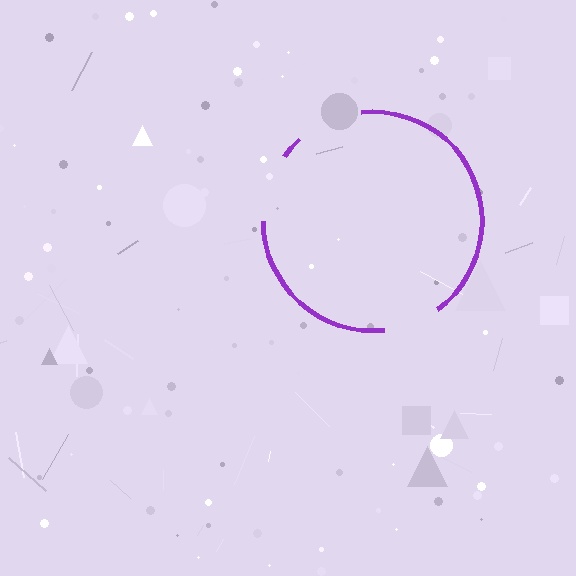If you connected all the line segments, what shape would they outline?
They would outline a circle.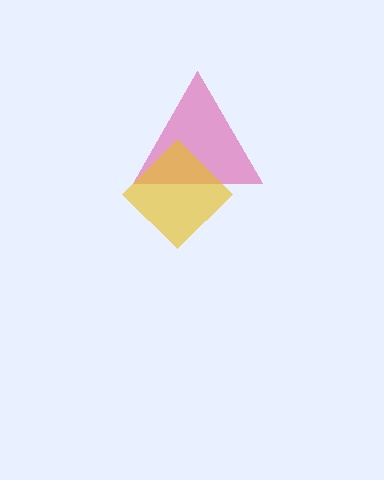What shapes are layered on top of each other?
The layered shapes are: a magenta triangle, a yellow diamond.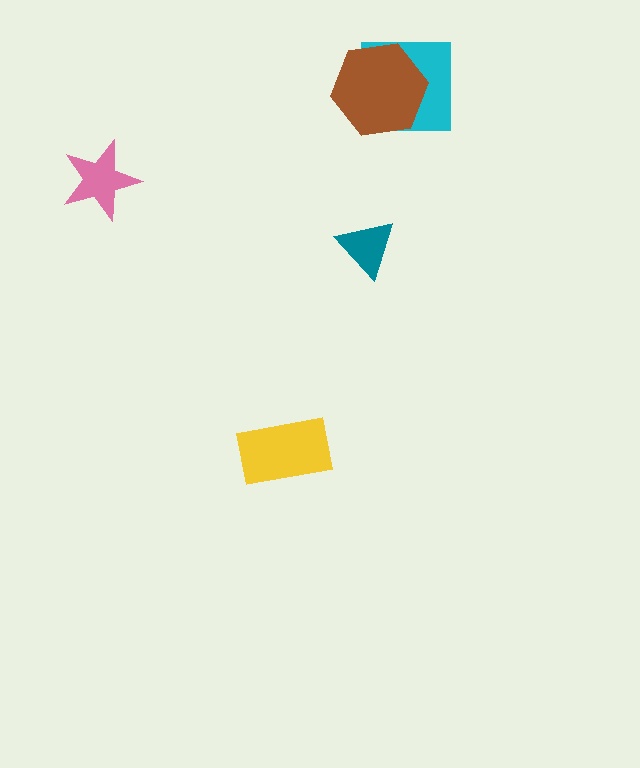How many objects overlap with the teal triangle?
0 objects overlap with the teal triangle.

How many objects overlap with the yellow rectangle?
0 objects overlap with the yellow rectangle.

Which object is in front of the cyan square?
The brown hexagon is in front of the cyan square.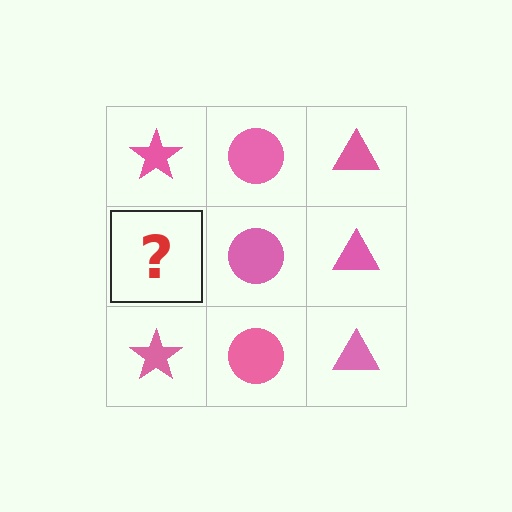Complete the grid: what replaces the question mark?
The question mark should be replaced with a pink star.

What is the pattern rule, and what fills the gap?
The rule is that each column has a consistent shape. The gap should be filled with a pink star.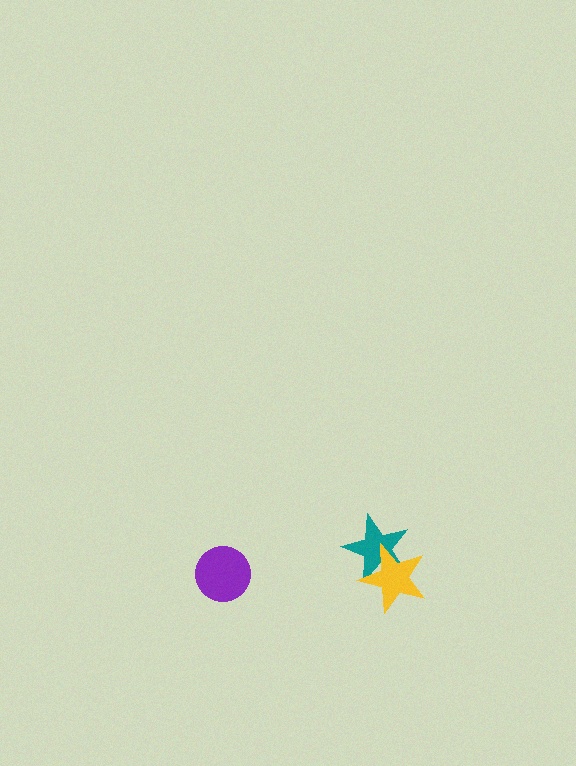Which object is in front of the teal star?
The yellow star is in front of the teal star.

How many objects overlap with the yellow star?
1 object overlaps with the yellow star.